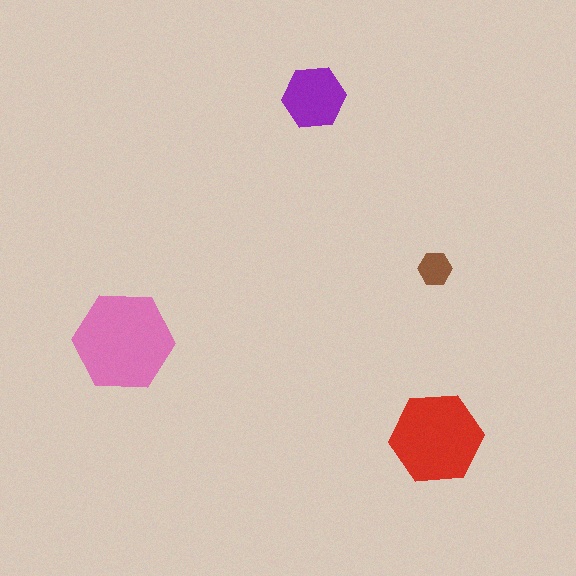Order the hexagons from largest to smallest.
the pink one, the red one, the purple one, the brown one.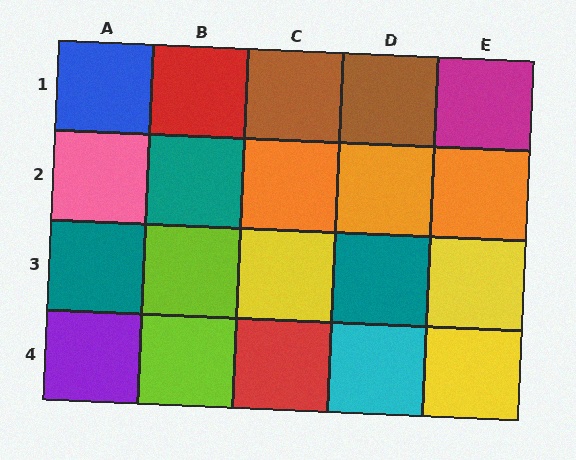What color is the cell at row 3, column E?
Yellow.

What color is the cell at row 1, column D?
Brown.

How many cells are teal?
3 cells are teal.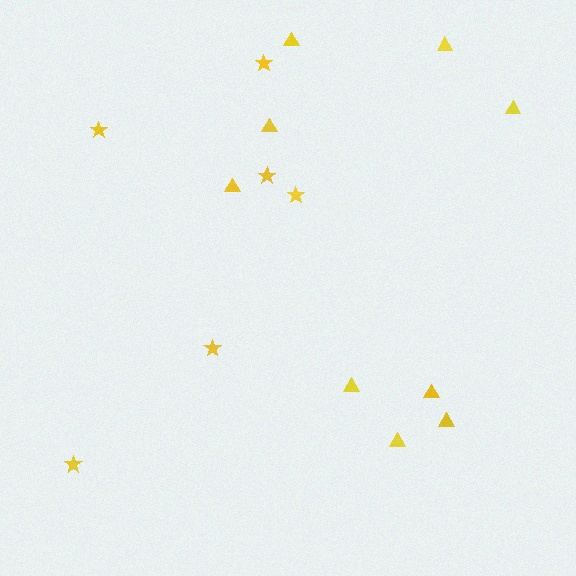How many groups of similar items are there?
There are 2 groups: one group of triangles (9) and one group of stars (6).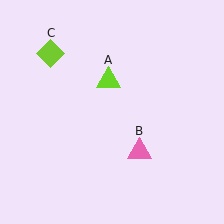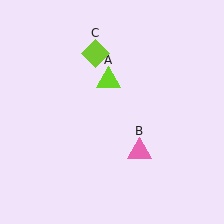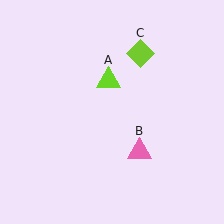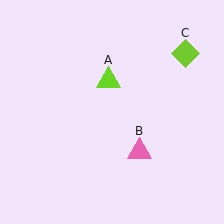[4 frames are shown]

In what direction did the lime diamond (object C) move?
The lime diamond (object C) moved right.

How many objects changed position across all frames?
1 object changed position: lime diamond (object C).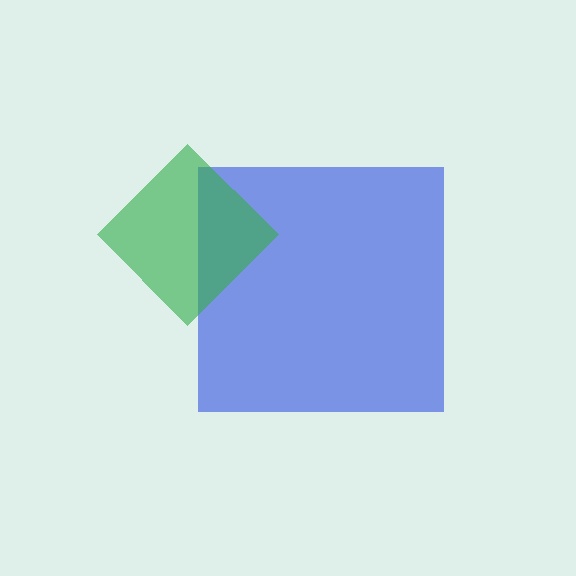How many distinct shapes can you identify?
There are 2 distinct shapes: a blue square, a green diamond.